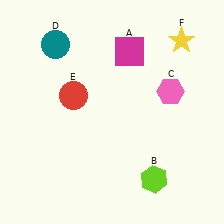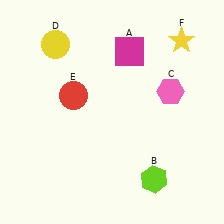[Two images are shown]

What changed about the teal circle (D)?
In Image 1, D is teal. In Image 2, it changed to yellow.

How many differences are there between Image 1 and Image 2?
There is 1 difference between the two images.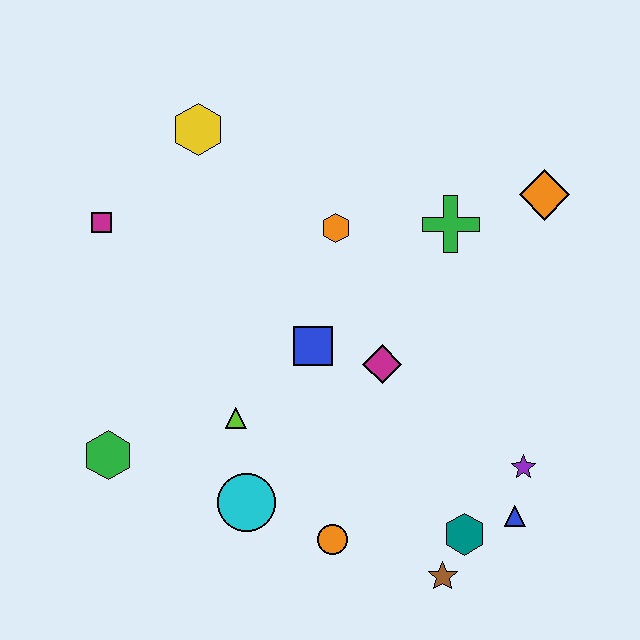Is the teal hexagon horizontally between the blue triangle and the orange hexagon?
Yes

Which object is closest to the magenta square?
The yellow hexagon is closest to the magenta square.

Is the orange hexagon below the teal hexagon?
No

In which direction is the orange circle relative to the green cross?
The orange circle is below the green cross.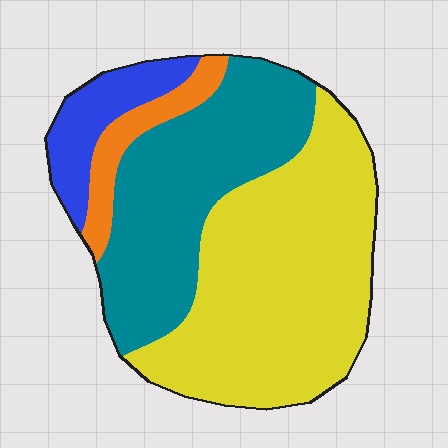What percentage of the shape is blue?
Blue takes up about one tenth (1/10) of the shape.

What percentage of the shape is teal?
Teal takes up about one third (1/3) of the shape.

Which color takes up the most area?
Yellow, at roughly 50%.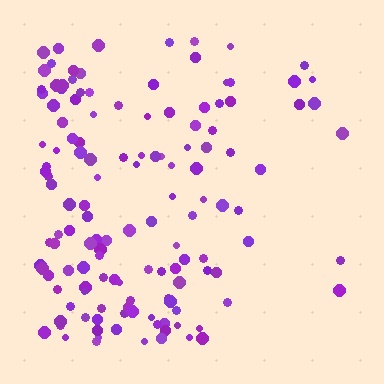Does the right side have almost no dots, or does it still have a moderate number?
Still a moderate number, just noticeably fewer than the left.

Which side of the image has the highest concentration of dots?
The left.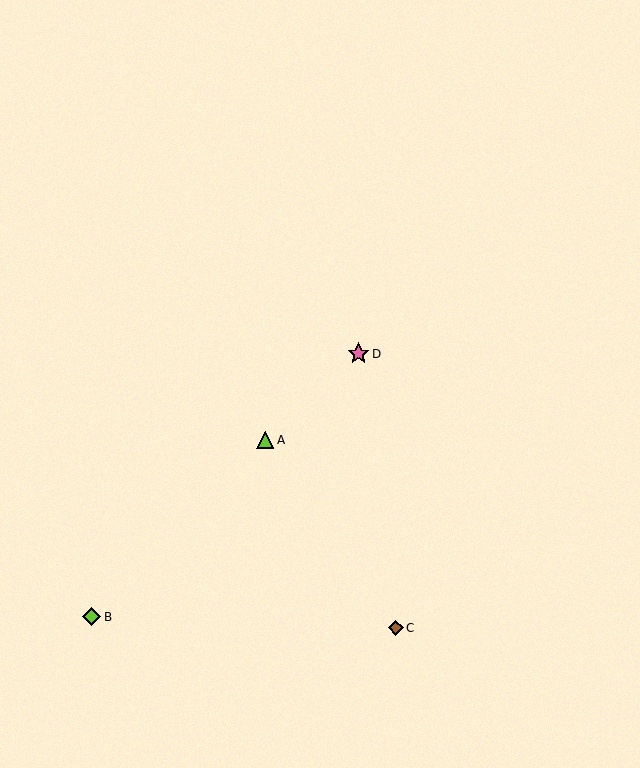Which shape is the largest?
The pink star (labeled D) is the largest.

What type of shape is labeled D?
Shape D is a pink star.